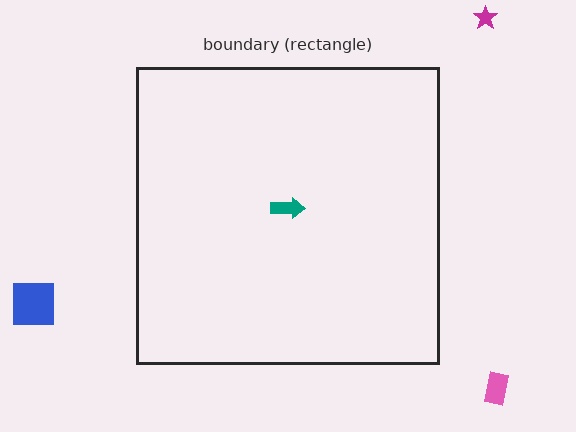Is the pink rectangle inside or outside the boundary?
Outside.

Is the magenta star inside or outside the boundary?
Outside.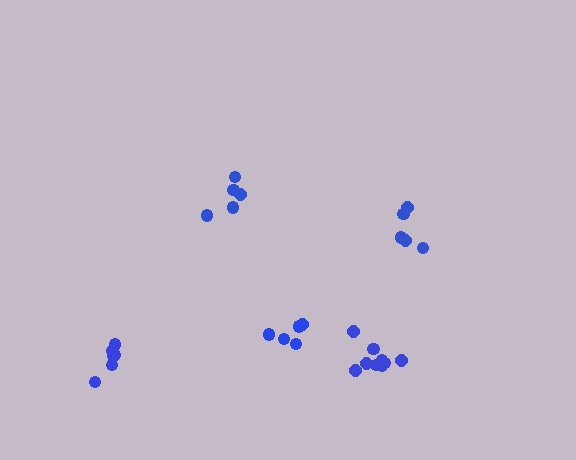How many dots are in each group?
Group 1: 5 dots, Group 2: 5 dots, Group 3: 6 dots, Group 4: 9 dots, Group 5: 5 dots (30 total).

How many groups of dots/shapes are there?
There are 5 groups.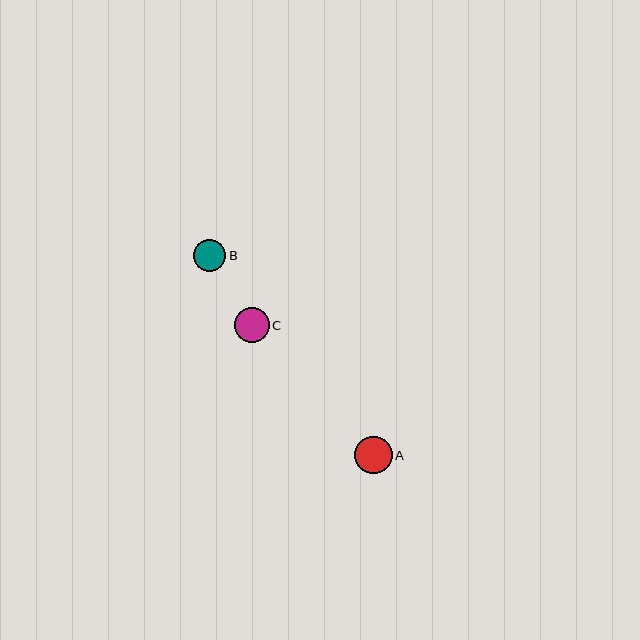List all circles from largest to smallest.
From largest to smallest: A, C, B.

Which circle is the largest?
Circle A is the largest with a size of approximately 38 pixels.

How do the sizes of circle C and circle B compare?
Circle C and circle B are approximately the same size.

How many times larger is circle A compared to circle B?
Circle A is approximately 1.2 times the size of circle B.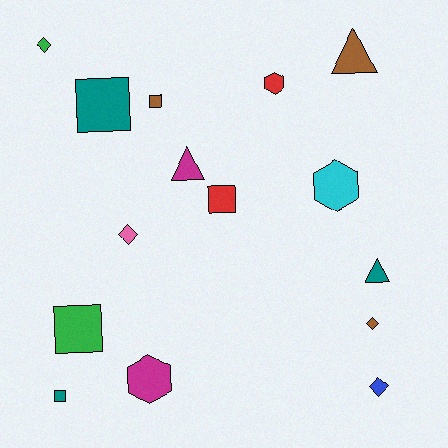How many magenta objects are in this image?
There are 2 magenta objects.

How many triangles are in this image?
There are 3 triangles.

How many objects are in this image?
There are 15 objects.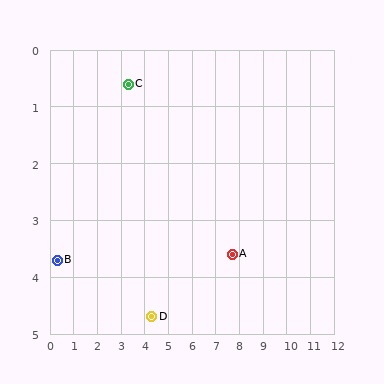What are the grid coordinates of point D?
Point D is at approximately (4.3, 4.7).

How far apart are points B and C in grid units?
Points B and C are about 4.3 grid units apart.